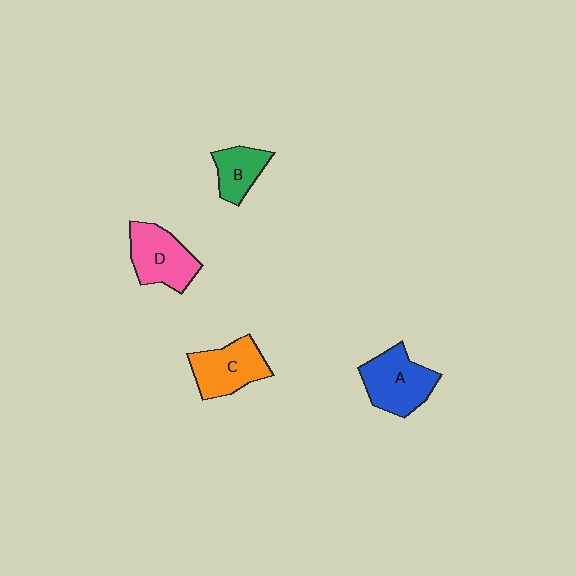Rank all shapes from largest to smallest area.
From largest to smallest: A (blue), D (pink), C (orange), B (green).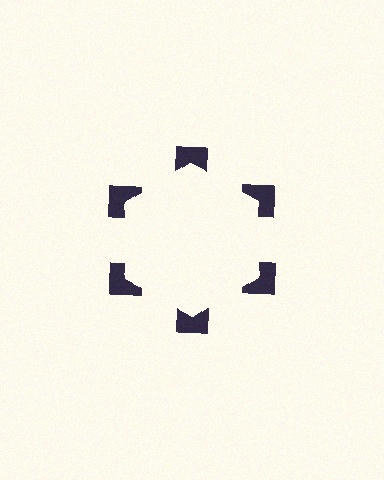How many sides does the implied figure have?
6 sides.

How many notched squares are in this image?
There are 6 — one at each vertex of the illusory hexagon.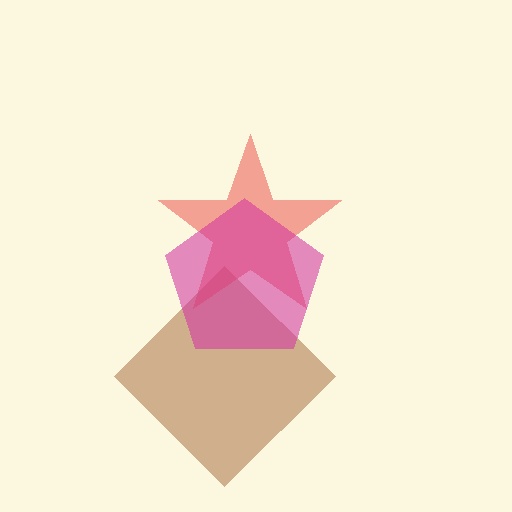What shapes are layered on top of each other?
The layered shapes are: a brown diamond, a red star, a magenta pentagon.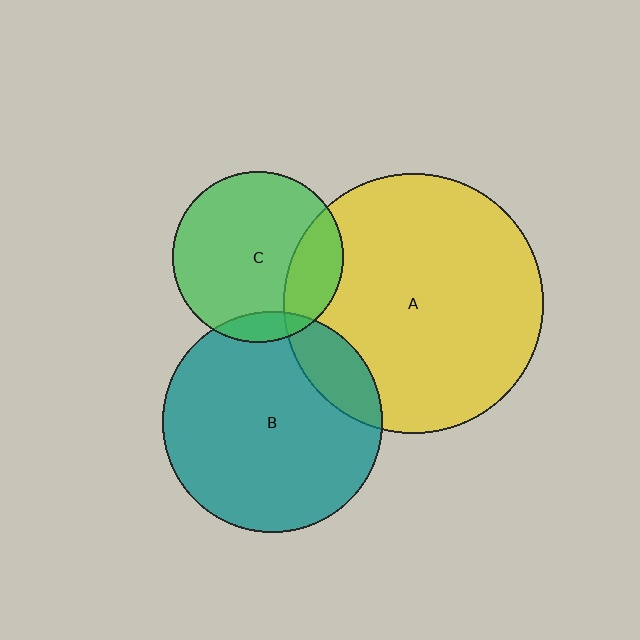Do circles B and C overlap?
Yes.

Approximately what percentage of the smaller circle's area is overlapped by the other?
Approximately 10%.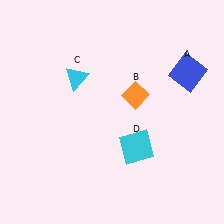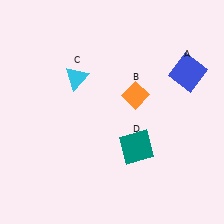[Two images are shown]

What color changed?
The square (D) changed from cyan in Image 1 to teal in Image 2.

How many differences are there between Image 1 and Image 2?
There is 1 difference between the two images.